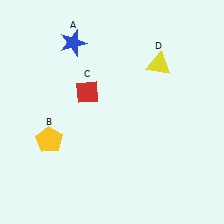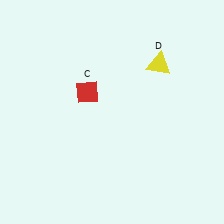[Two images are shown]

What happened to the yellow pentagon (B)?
The yellow pentagon (B) was removed in Image 2. It was in the bottom-left area of Image 1.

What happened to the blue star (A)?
The blue star (A) was removed in Image 2. It was in the top-left area of Image 1.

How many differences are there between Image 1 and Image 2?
There are 2 differences between the two images.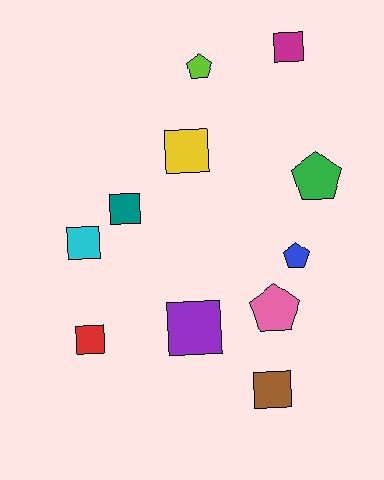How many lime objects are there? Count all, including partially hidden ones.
There is 1 lime object.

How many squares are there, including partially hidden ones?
There are 7 squares.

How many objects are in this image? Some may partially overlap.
There are 11 objects.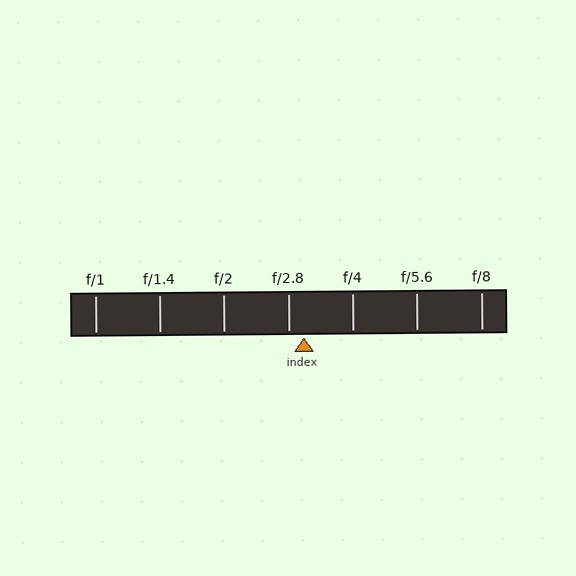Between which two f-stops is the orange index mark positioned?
The index mark is between f/2.8 and f/4.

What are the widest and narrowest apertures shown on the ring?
The widest aperture shown is f/1 and the narrowest is f/8.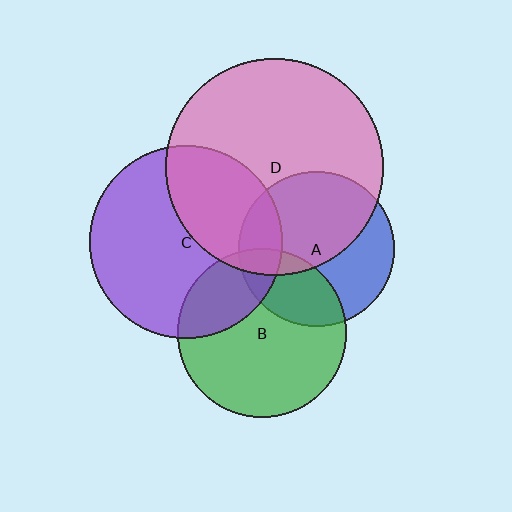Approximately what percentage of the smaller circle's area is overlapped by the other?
Approximately 55%.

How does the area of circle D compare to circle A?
Approximately 2.0 times.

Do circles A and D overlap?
Yes.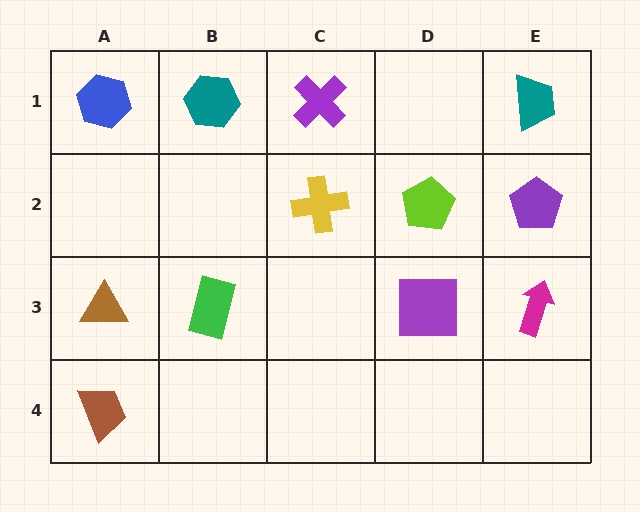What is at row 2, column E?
A purple pentagon.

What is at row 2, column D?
A lime pentagon.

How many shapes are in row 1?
4 shapes.